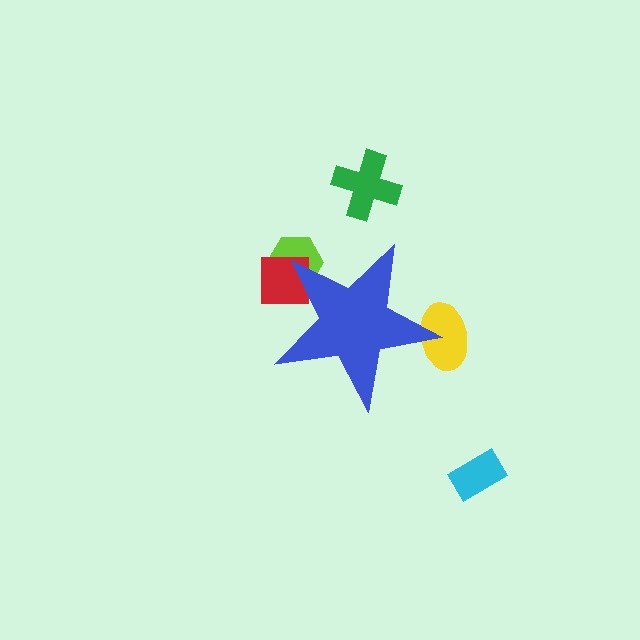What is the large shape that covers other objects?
A blue star.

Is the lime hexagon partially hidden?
Yes, the lime hexagon is partially hidden behind the blue star.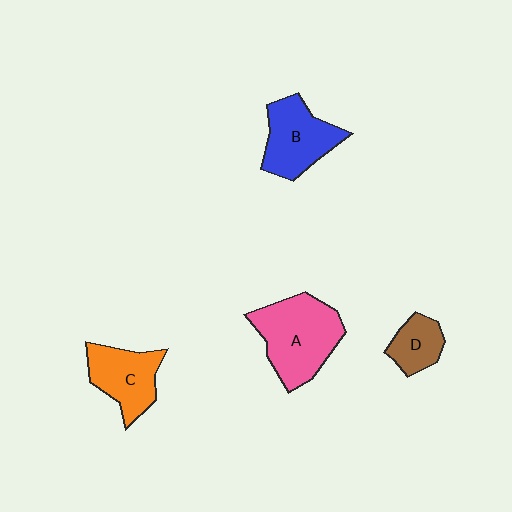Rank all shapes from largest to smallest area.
From largest to smallest: A (pink), B (blue), C (orange), D (brown).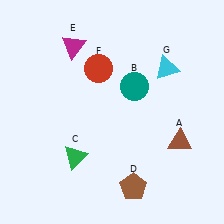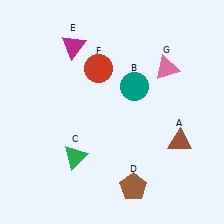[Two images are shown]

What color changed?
The triangle (G) changed from cyan in Image 1 to pink in Image 2.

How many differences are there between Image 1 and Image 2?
There is 1 difference between the two images.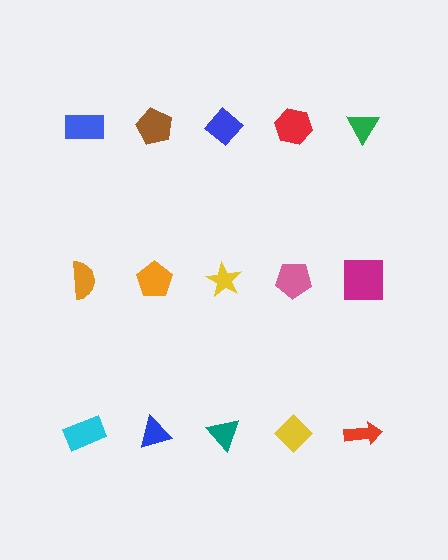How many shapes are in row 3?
5 shapes.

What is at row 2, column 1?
An orange semicircle.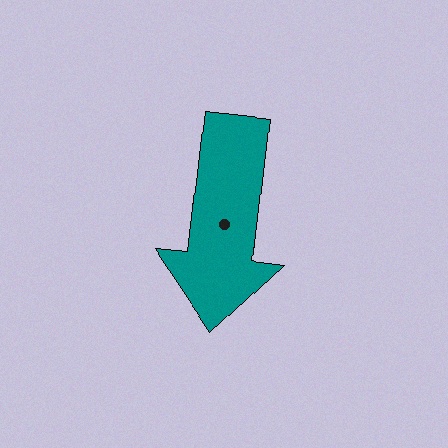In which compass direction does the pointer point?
South.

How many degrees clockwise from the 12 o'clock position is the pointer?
Approximately 186 degrees.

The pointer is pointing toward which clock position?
Roughly 6 o'clock.